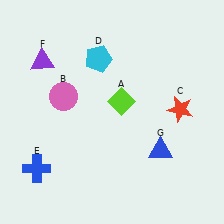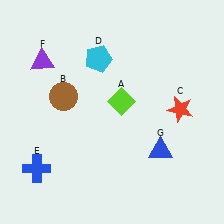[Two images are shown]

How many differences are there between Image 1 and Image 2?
There is 1 difference between the two images.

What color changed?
The circle (B) changed from pink in Image 1 to brown in Image 2.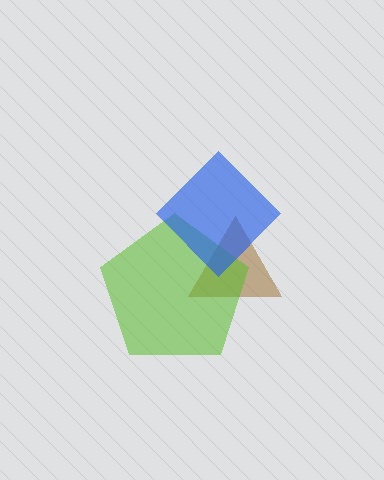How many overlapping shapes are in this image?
There are 3 overlapping shapes in the image.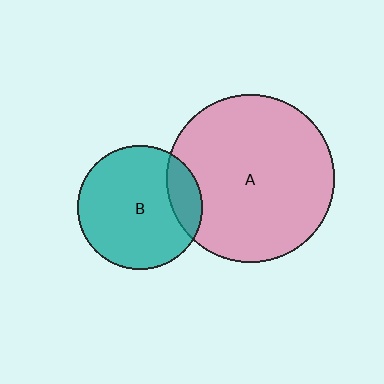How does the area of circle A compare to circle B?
Approximately 1.8 times.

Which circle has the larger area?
Circle A (pink).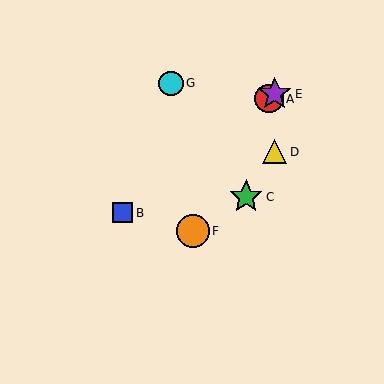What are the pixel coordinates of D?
Object D is at (275, 152).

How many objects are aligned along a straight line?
3 objects (A, B, E) are aligned along a straight line.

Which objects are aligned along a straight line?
Objects A, B, E are aligned along a straight line.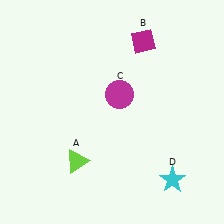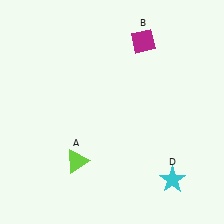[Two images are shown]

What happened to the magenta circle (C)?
The magenta circle (C) was removed in Image 2. It was in the top-right area of Image 1.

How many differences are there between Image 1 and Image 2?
There is 1 difference between the two images.